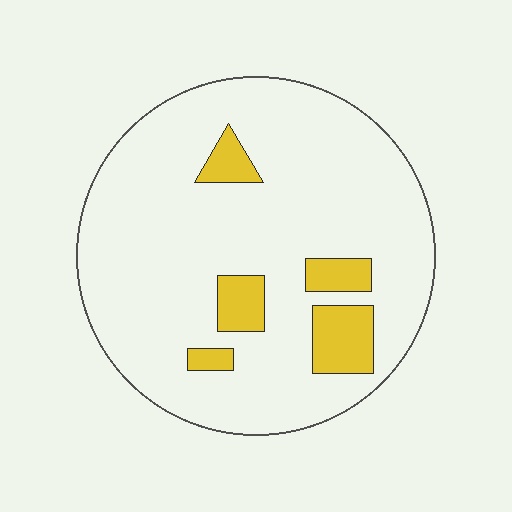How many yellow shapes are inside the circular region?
5.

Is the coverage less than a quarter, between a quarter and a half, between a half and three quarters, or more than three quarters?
Less than a quarter.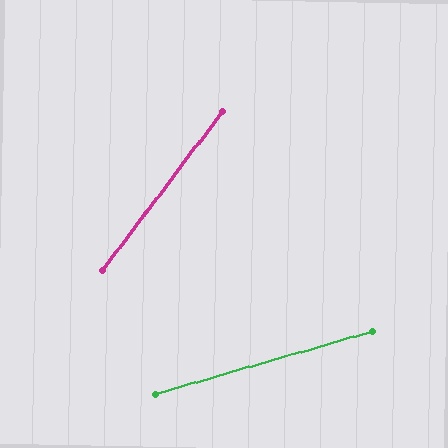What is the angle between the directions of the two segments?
Approximately 37 degrees.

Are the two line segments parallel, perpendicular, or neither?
Neither parallel nor perpendicular — they differ by about 37°.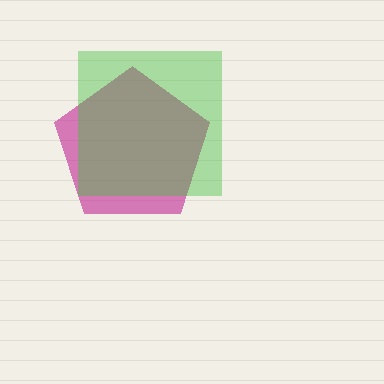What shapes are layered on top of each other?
The layered shapes are: a magenta pentagon, a green square.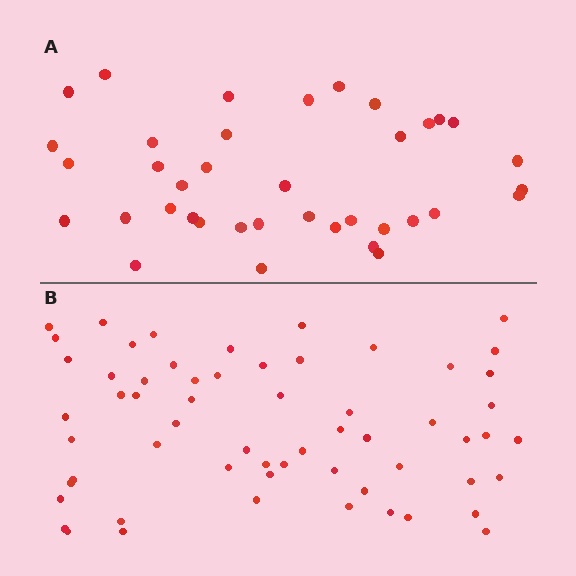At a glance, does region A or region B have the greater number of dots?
Region B (the bottom region) has more dots.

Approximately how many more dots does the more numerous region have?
Region B has approximately 20 more dots than region A.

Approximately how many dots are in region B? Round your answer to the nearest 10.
About 60 dots.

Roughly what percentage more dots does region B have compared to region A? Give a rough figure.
About 60% more.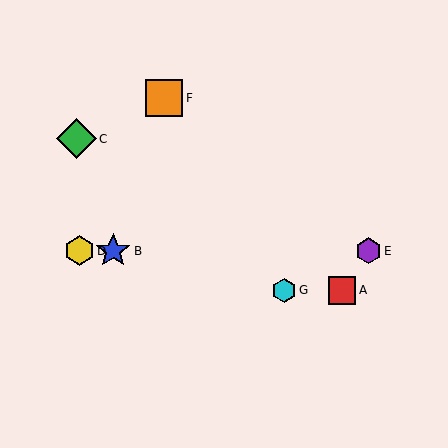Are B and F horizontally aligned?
No, B is at y≈251 and F is at y≈98.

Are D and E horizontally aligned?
Yes, both are at y≈251.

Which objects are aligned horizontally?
Objects B, D, E are aligned horizontally.